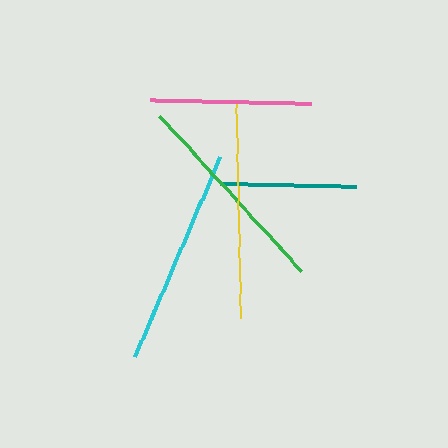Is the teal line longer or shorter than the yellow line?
The yellow line is longer than the teal line.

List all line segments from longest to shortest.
From longest to shortest: cyan, yellow, green, pink, teal.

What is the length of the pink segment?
The pink segment is approximately 161 pixels long.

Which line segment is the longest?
The cyan line is the longest at approximately 218 pixels.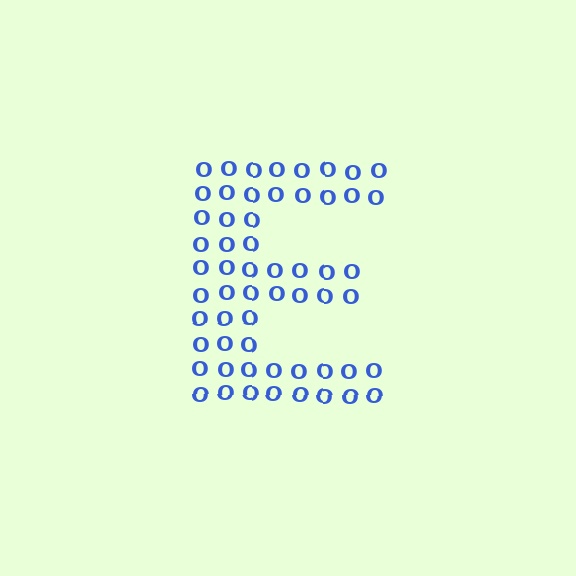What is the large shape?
The large shape is the letter E.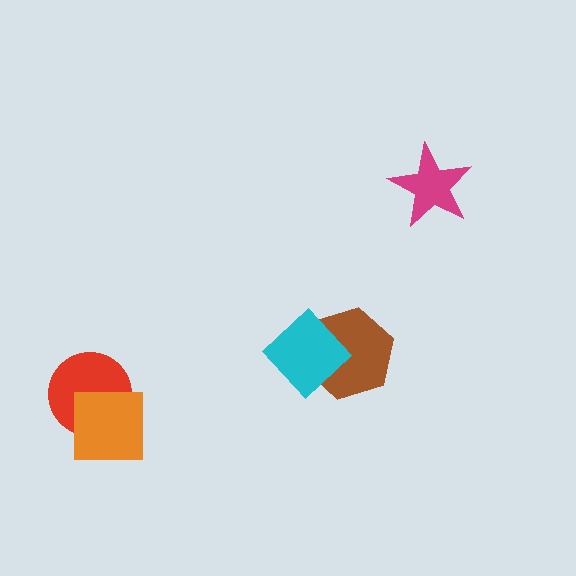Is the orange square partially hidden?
No, no other shape covers it.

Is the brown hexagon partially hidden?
Yes, it is partially covered by another shape.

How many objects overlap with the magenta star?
0 objects overlap with the magenta star.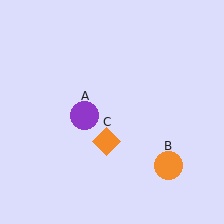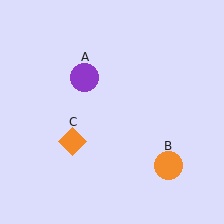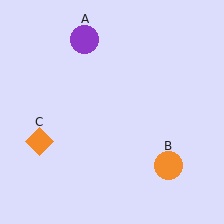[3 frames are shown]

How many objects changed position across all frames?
2 objects changed position: purple circle (object A), orange diamond (object C).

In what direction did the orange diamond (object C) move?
The orange diamond (object C) moved left.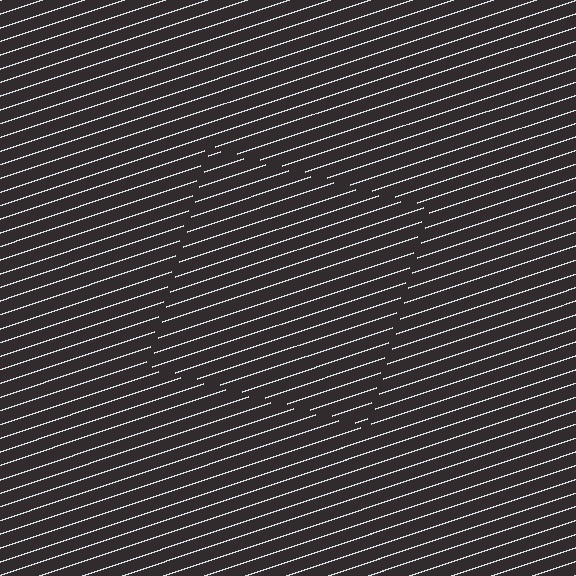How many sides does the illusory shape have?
4 sides — the line-ends trace a square.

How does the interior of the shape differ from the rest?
The interior of the shape contains the same grating, shifted by half a period — the contour is defined by the phase discontinuity where line-ends from the inner and outer gratings abut.